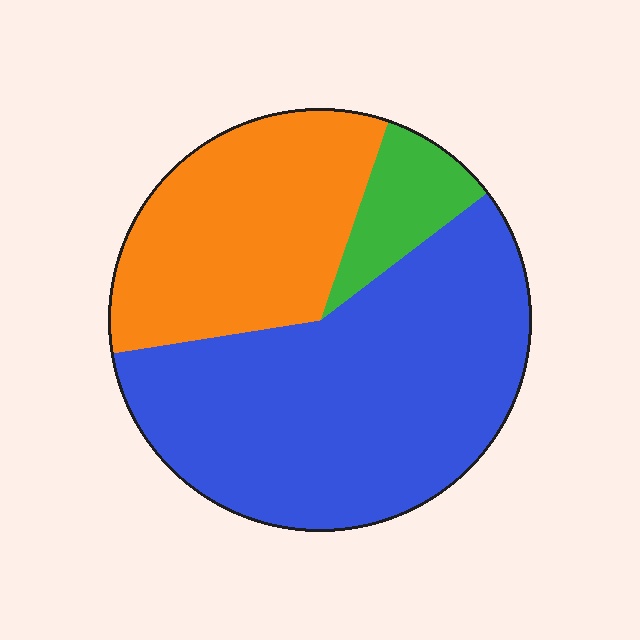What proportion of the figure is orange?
Orange covers around 35% of the figure.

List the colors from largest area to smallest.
From largest to smallest: blue, orange, green.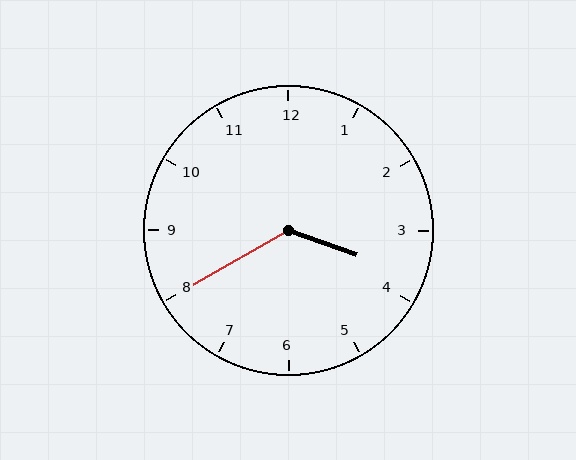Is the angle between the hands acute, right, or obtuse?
It is obtuse.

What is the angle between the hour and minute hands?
Approximately 130 degrees.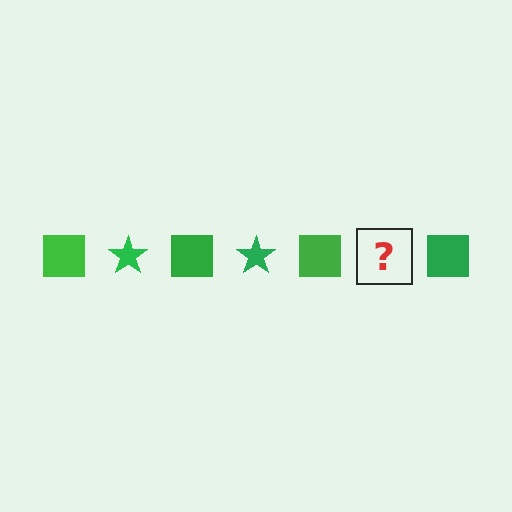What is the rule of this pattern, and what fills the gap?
The rule is that the pattern cycles through square, star shapes in green. The gap should be filled with a green star.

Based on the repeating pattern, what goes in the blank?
The blank should be a green star.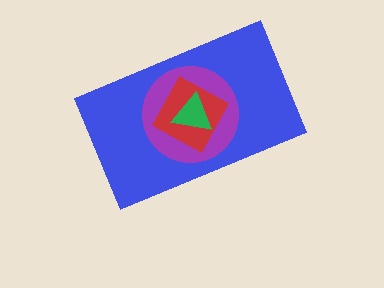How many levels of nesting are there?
4.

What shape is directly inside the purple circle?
The red square.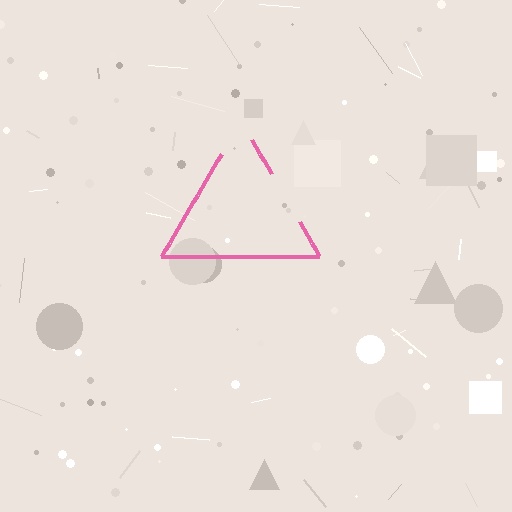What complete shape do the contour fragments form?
The contour fragments form a triangle.